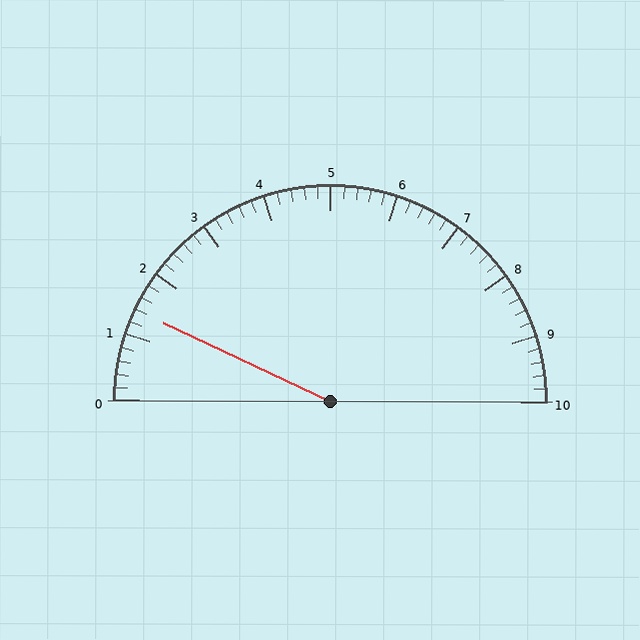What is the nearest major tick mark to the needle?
The nearest major tick mark is 1.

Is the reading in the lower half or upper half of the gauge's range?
The reading is in the lower half of the range (0 to 10).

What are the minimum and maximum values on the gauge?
The gauge ranges from 0 to 10.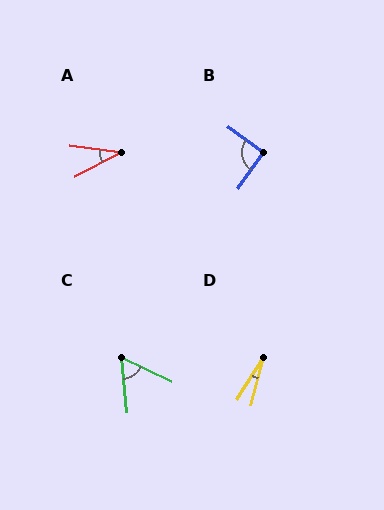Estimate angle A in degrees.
Approximately 35 degrees.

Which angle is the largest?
B, at approximately 91 degrees.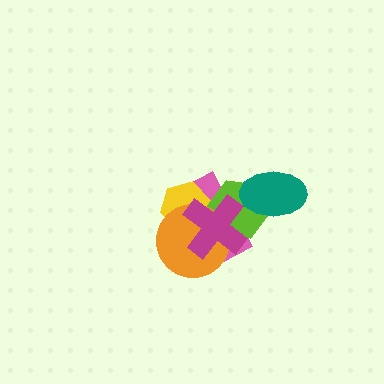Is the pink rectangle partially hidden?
Yes, it is partially covered by another shape.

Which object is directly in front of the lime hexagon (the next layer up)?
The orange circle is directly in front of the lime hexagon.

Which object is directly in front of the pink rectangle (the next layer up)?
The yellow hexagon is directly in front of the pink rectangle.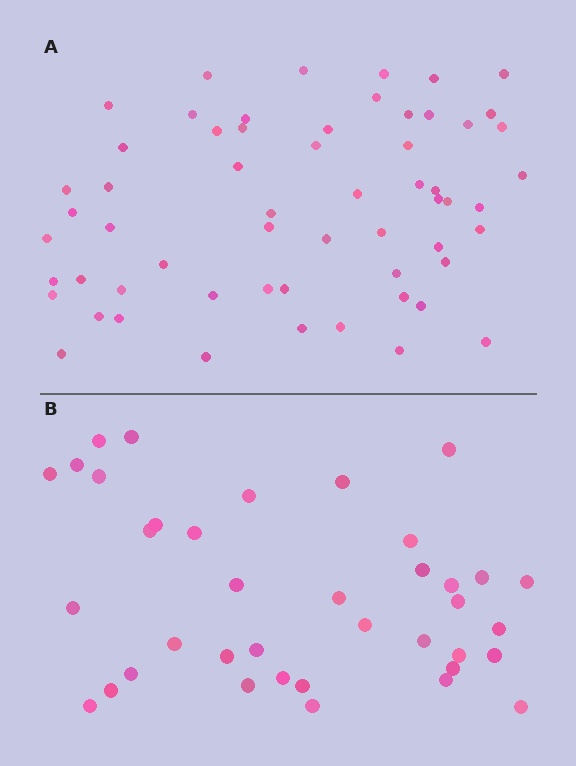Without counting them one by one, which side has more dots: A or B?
Region A (the top region) has more dots.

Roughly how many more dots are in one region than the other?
Region A has approximately 20 more dots than region B.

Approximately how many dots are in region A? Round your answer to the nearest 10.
About 60 dots. (The exact count is 59, which rounds to 60.)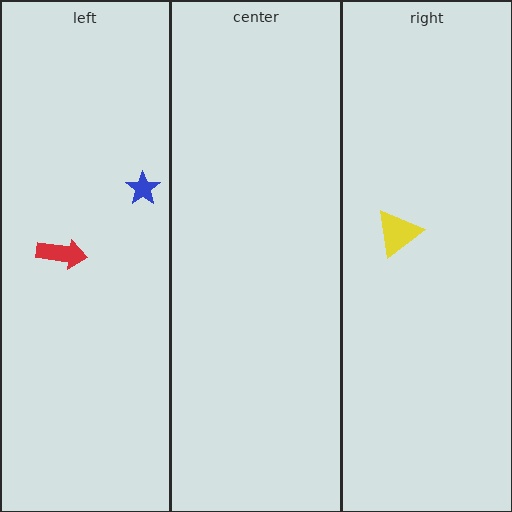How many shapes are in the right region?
1.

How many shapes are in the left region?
2.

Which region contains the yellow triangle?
The right region.